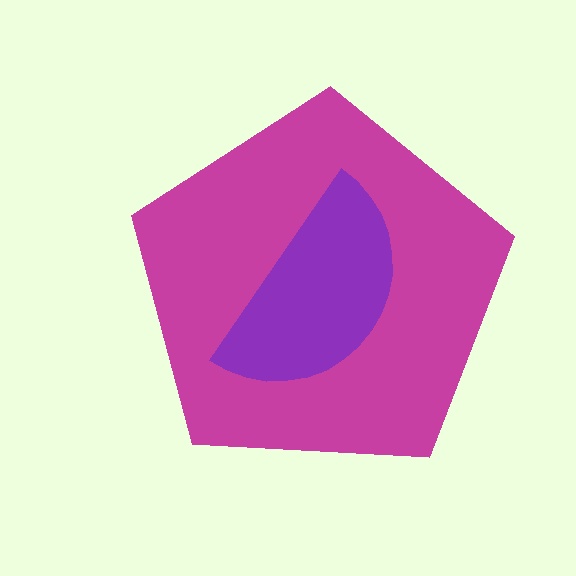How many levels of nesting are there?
2.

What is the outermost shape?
The magenta pentagon.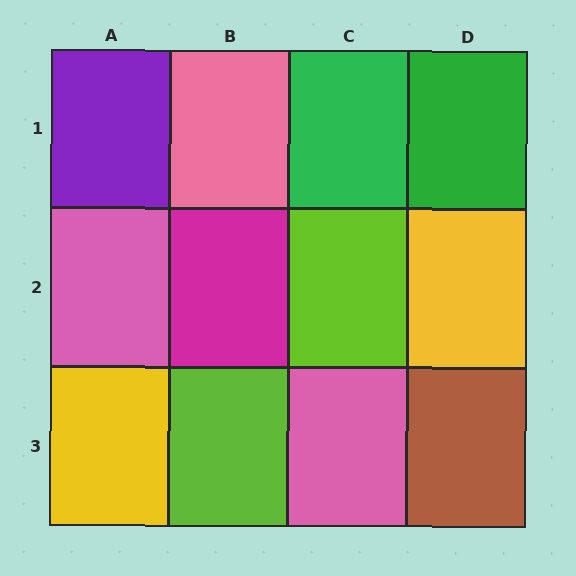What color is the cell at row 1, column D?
Green.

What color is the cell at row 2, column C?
Lime.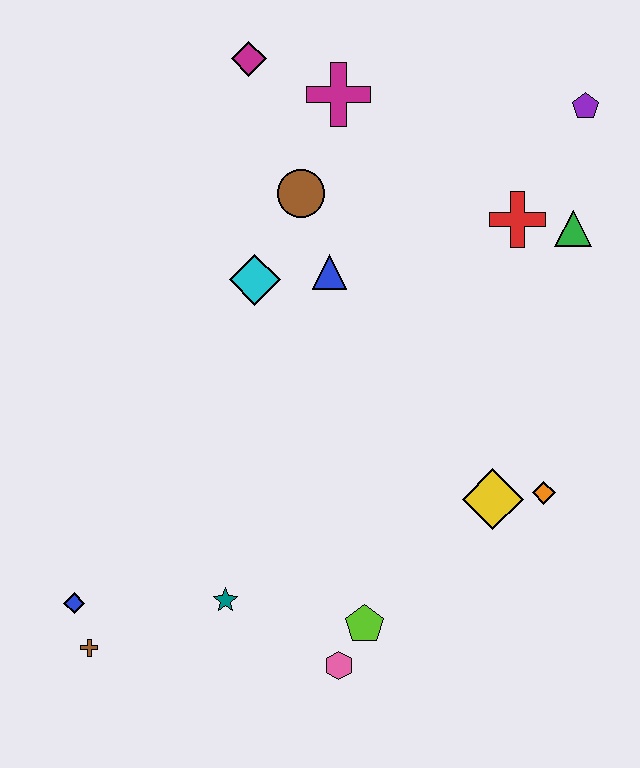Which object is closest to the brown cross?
The blue diamond is closest to the brown cross.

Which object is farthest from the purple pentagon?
The brown cross is farthest from the purple pentagon.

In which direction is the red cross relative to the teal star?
The red cross is above the teal star.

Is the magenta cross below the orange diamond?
No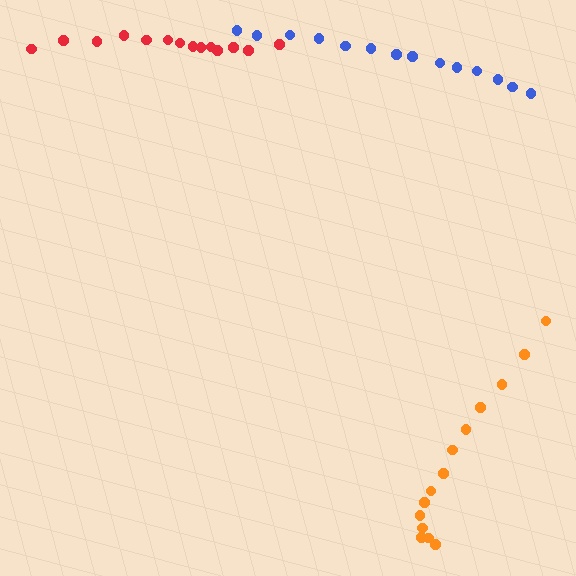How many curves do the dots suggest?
There are 3 distinct paths.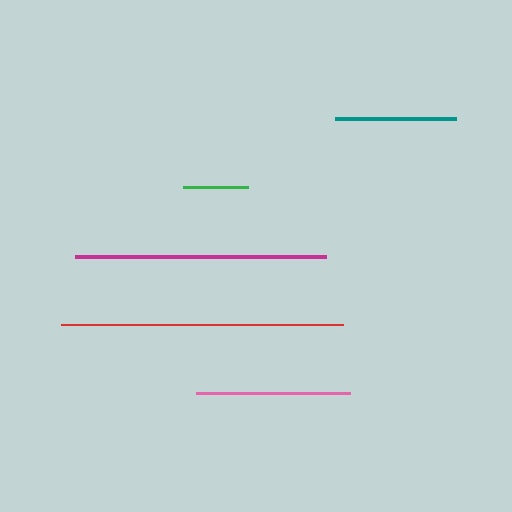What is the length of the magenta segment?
The magenta segment is approximately 251 pixels long.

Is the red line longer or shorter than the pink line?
The red line is longer than the pink line.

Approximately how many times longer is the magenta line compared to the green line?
The magenta line is approximately 3.9 times the length of the green line.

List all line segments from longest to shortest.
From longest to shortest: red, magenta, pink, teal, green.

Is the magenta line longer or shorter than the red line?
The red line is longer than the magenta line.